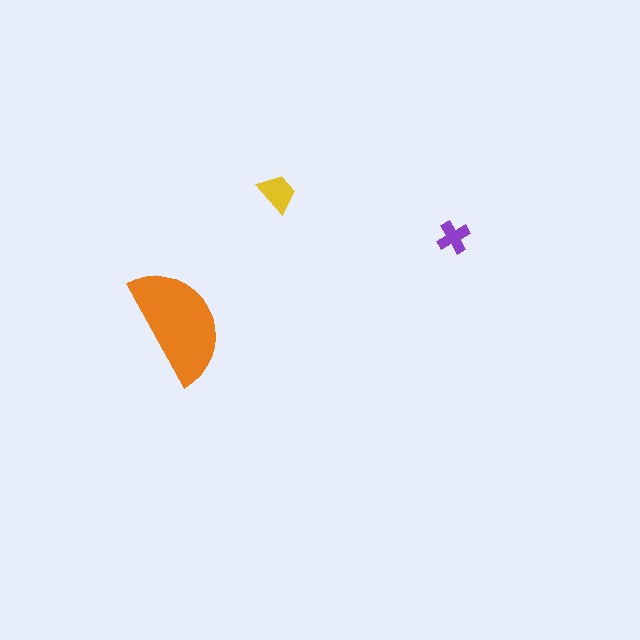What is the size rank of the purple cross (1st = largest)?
3rd.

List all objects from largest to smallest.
The orange semicircle, the yellow trapezoid, the purple cross.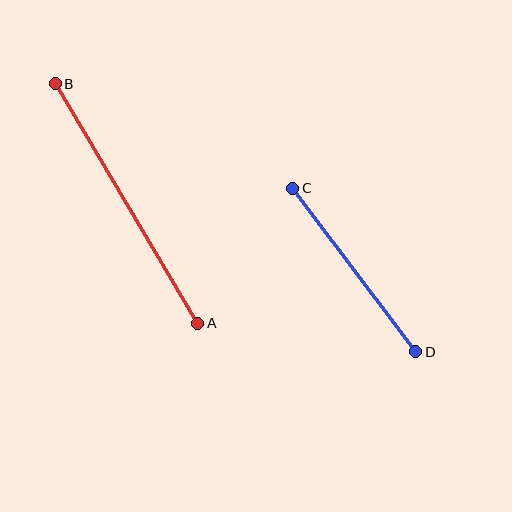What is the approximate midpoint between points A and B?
The midpoint is at approximately (127, 204) pixels.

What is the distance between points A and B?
The distance is approximately 279 pixels.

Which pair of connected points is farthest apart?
Points A and B are farthest apart.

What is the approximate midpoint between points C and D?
The midpoint is at approximately (354, 270) pixels.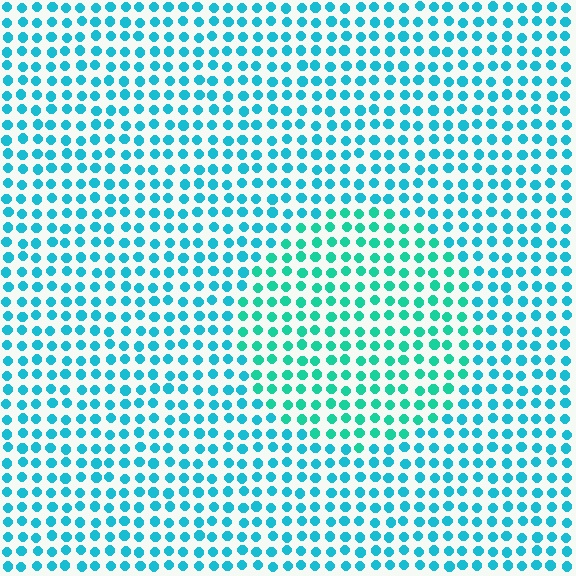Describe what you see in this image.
The image is filled with small cyan elements in a uniform arrangement. A circle-shaped region is visible where the elements are tinted to a slightly different hue, forming a subtle color boundary.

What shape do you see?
I see a circle.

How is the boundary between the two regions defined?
The boundary is defined purely by a slight shift in hue (about 24 degrees). Spacing, size, and orientation are identical on both sides.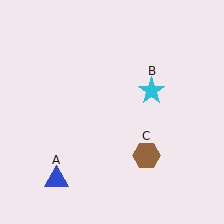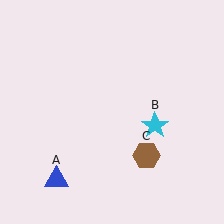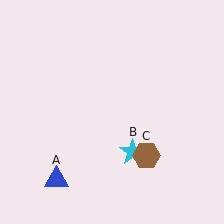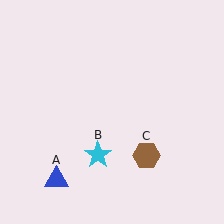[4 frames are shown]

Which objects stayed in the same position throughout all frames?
Blue triangle (object A) and brown hexagon (object C) remained stationary.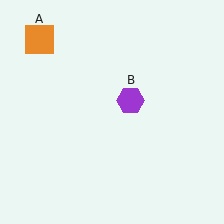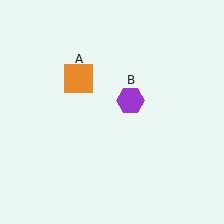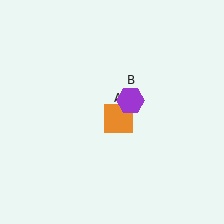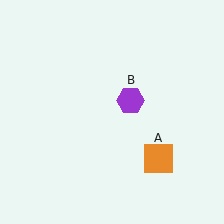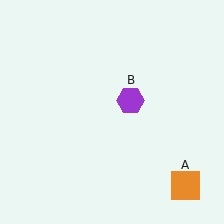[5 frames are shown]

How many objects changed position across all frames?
1 object changed position: orange square (object A).